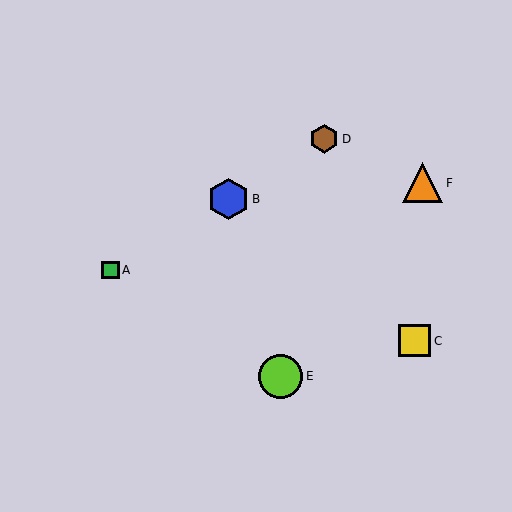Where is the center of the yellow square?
The center of the yellow square is at (415, 341).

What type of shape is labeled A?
Shape A is a green square.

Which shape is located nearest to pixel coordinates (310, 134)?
The brown hexagon (labeled D) at (324, 139) is nearest to that location.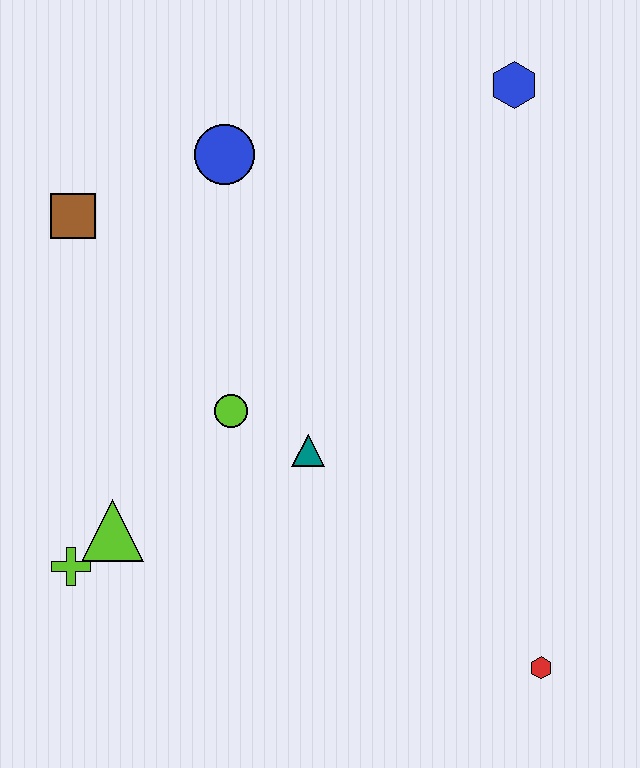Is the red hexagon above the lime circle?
No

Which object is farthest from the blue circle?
The red hexagon is farthest from the blue circle.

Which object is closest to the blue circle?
The brown square is closest to the blue circle.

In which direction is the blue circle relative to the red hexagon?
The blue circle is above the red hexagon.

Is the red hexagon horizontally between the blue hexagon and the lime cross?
No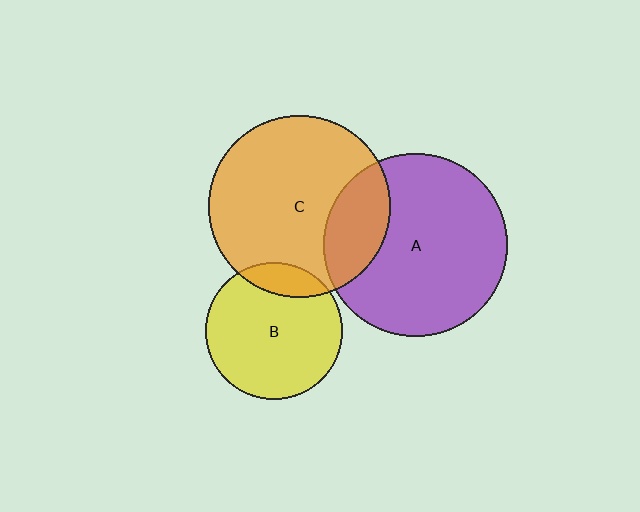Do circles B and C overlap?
Yes.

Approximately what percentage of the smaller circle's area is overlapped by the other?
Approximately 15%.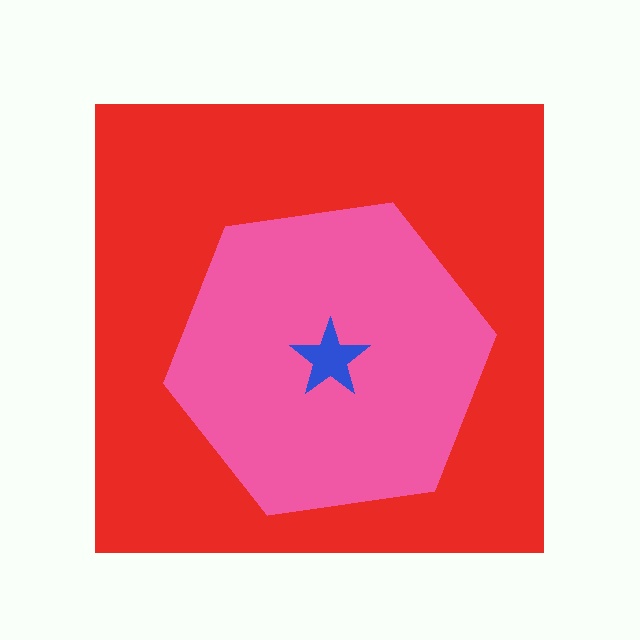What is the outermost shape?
The red square.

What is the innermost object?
The blue star.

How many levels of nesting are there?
3.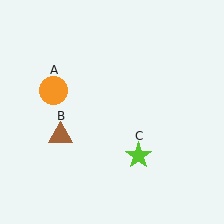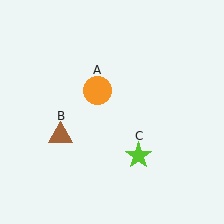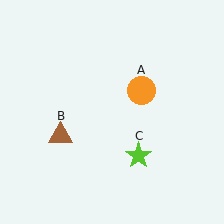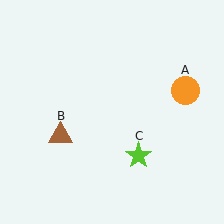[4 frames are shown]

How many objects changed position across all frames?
1 object changed position: orange circle (object A).